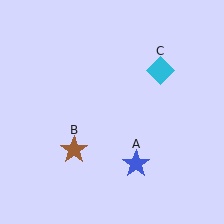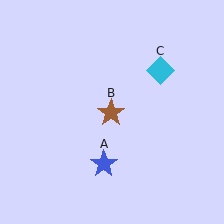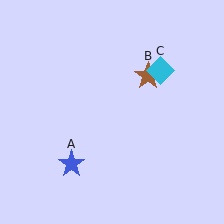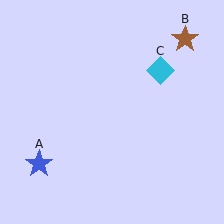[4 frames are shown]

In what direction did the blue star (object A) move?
The blue star (object A) moved left.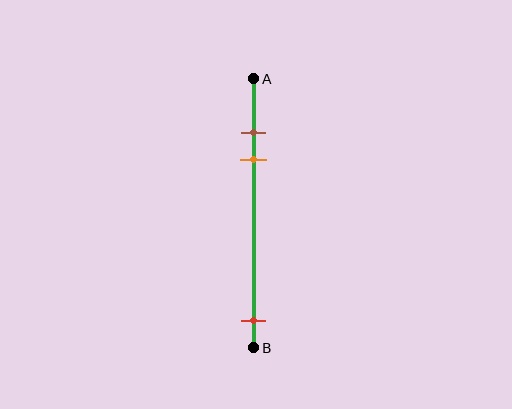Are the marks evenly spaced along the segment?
No, the marks are not evenly spaced.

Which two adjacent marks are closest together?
The brown and orange marks are the closest adjacent pair.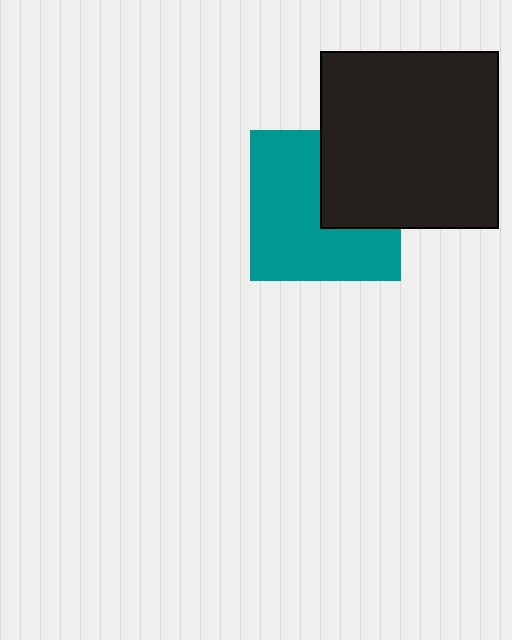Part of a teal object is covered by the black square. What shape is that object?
It is a square.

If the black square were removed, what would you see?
You would see the complete teal square.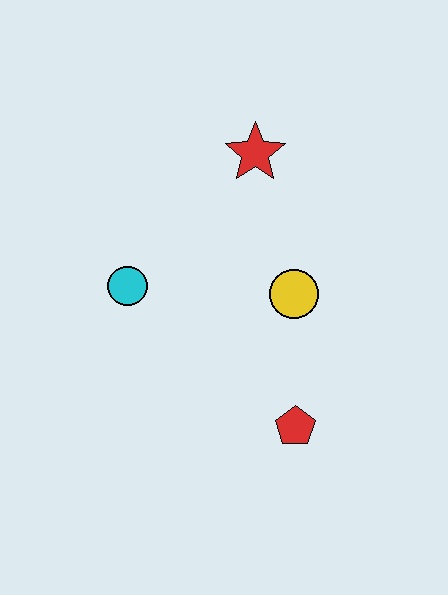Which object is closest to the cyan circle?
The yellow circle is closest to the cyan circle.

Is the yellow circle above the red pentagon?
Yes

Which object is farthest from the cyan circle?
The red pentagon is farthest from the cyan circle.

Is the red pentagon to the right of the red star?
Yes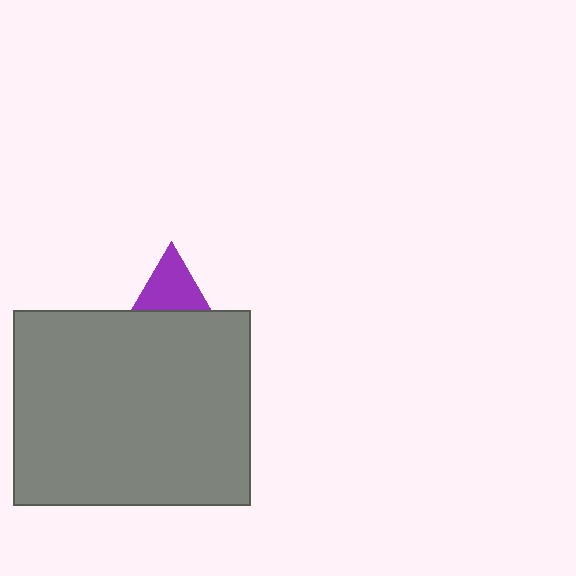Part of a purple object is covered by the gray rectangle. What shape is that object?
It is a triangle.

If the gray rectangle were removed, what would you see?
You would see the complete purple triangle.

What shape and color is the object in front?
The object in front is a gray rectangle.